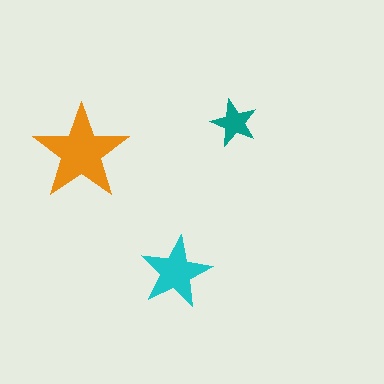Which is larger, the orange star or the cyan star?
The orange one.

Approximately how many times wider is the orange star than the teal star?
About 2 times wider.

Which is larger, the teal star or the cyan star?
The cyan one.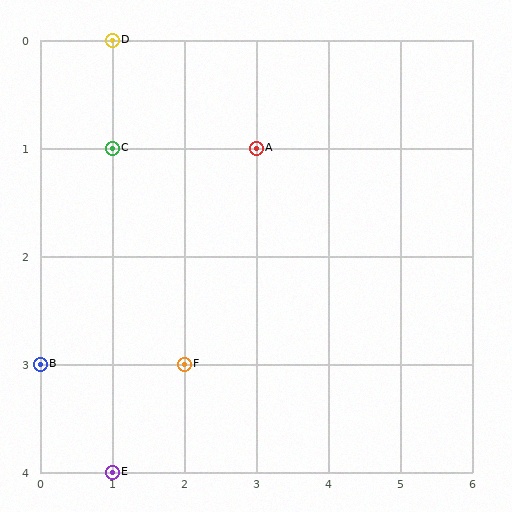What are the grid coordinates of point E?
Point E is at grid coordinates (1, 4).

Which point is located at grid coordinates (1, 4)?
Point E is at (1, 4).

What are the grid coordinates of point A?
Point A is at grid coordinates (3, 1).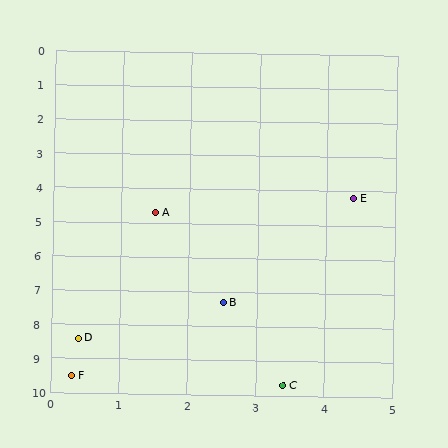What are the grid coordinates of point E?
Point E is at approximately (4.4, 4.2).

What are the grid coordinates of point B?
Point B is at approximately (2.5, 7.3).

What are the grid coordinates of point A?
Point A is at approximately (1.5, 4.7).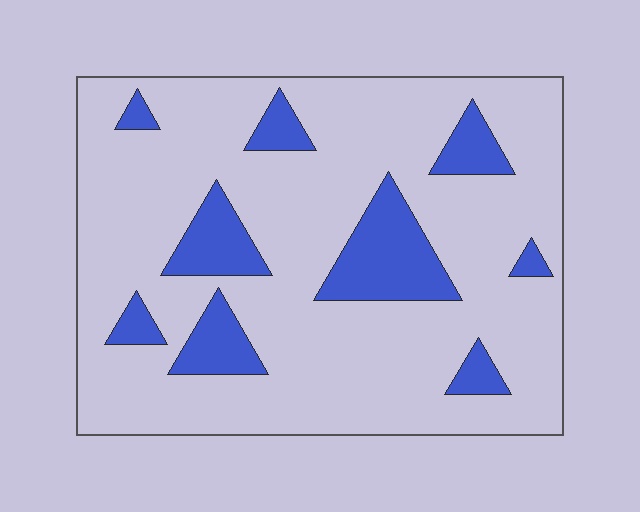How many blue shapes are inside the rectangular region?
9.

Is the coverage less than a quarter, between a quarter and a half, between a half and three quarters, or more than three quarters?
Less than a quarter.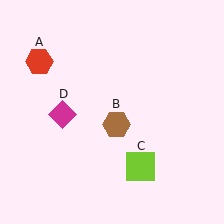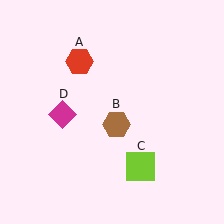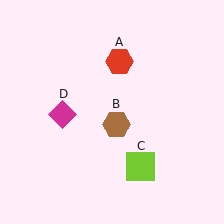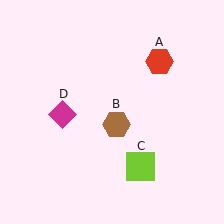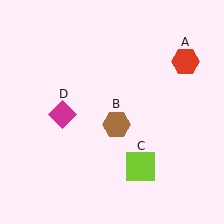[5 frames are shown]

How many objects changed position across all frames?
1 object changed position: red hexagon (object A).